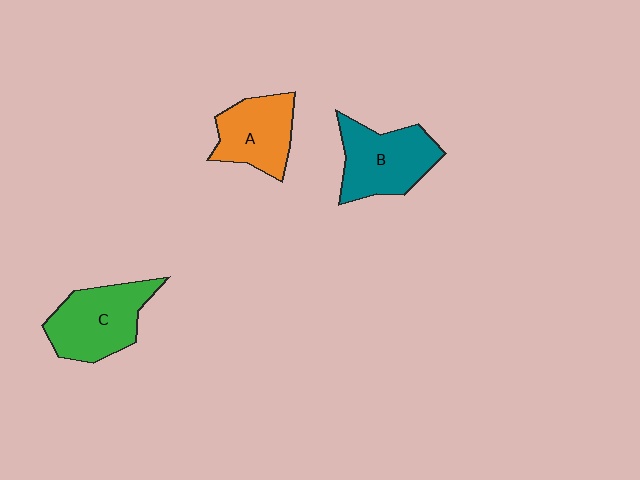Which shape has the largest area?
Shape C (green).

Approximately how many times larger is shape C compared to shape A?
Approximately 1.2 times.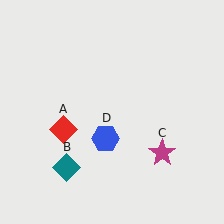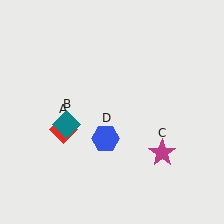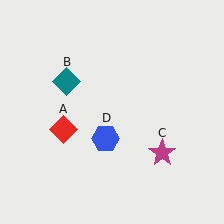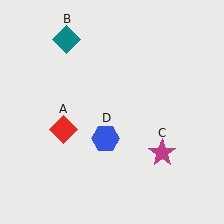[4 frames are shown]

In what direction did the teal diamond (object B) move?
The teal diamond (object B) moved up.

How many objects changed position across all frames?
1 object changed position: teal diamond (object B).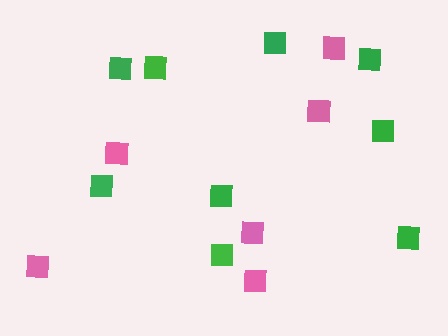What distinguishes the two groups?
There are 2 groups: one group of green squares (9) and one group of pink squares (6).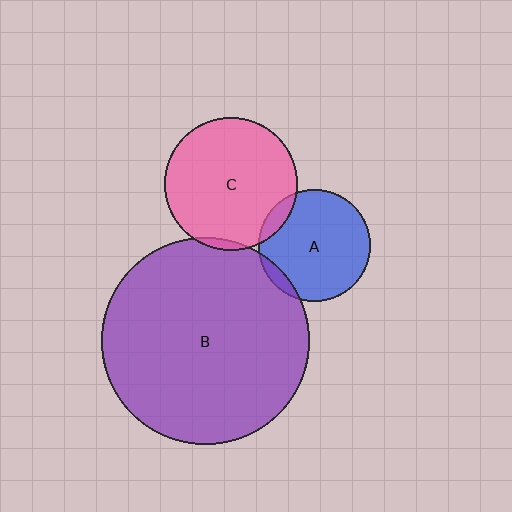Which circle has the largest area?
Circle B (purple).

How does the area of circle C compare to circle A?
Approximately 1.4 times.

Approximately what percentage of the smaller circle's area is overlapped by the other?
Approximately 5%.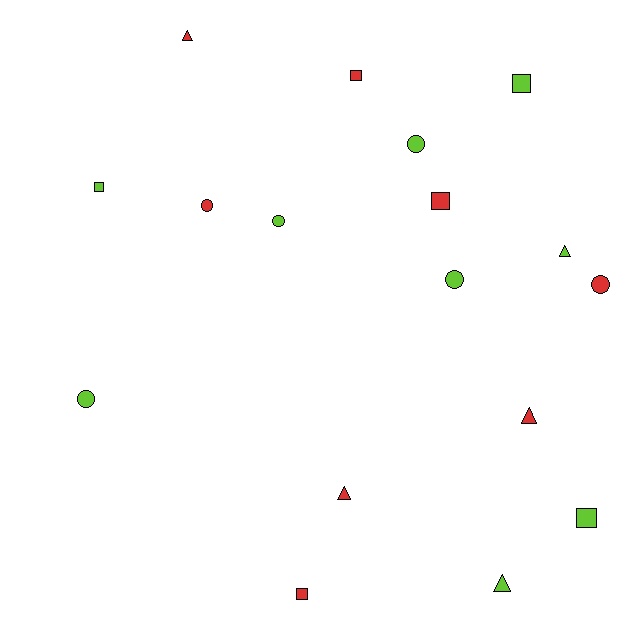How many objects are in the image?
There are 17 objects.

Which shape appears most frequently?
Circle, with 6 objects.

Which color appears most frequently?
Lime, with 9 objects.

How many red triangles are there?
There are 3 red triangles.